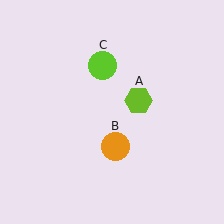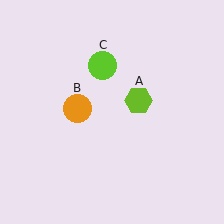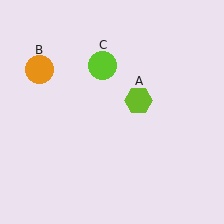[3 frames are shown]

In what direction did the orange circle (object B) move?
The orange circle (object B) moved up and to the left.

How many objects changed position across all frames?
1 object changed position: orange circle (object B).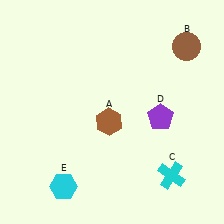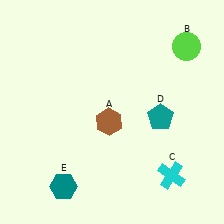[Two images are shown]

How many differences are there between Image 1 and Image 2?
There are 3 differences between the two images.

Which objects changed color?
B changed from brown to lime. D changed from purple to teal. E changed from cyan to teal.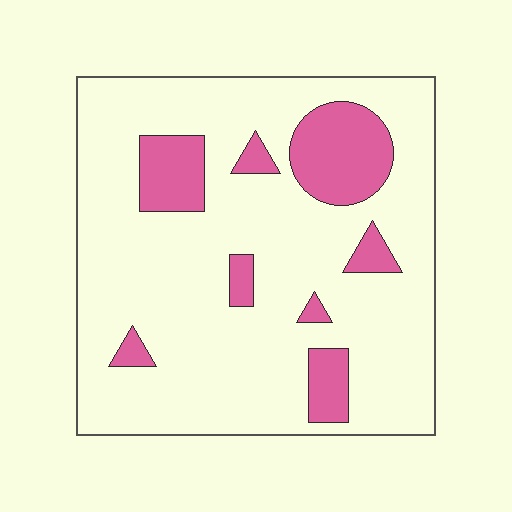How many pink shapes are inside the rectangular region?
8.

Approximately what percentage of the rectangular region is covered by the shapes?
Approximately 15%.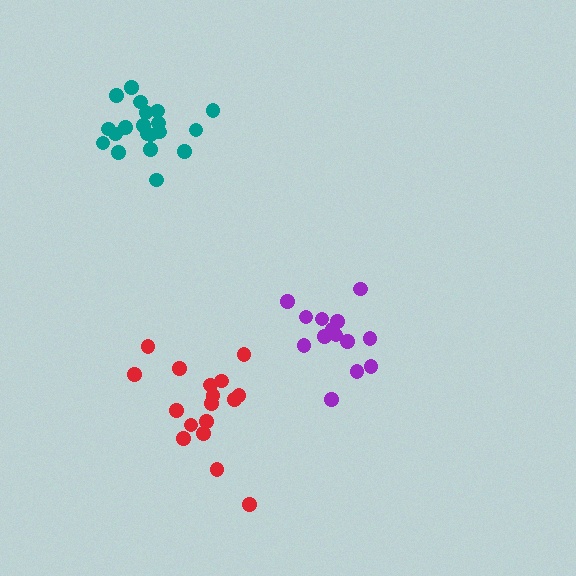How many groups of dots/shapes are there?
There are 3 groups.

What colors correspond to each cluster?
The clusters are colored: teal, red, purple.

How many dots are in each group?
Group 1: 20 dots, Group 2: 17 dots, Group 3: 14 dots (51 total).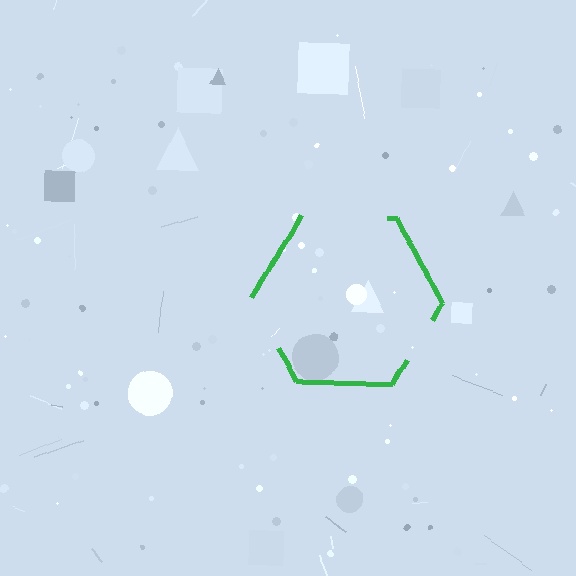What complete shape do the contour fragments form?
The contour fragments form a hexagon.